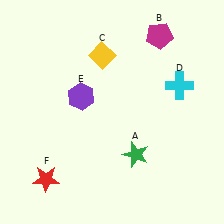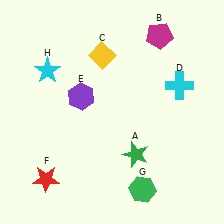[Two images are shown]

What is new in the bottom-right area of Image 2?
A green hexagon (G) was added in the bottom-right area of Image 2.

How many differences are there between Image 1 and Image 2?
There are 2 differences between the two images.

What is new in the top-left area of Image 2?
A cyan star (H) was added in the top-left area of Image 2.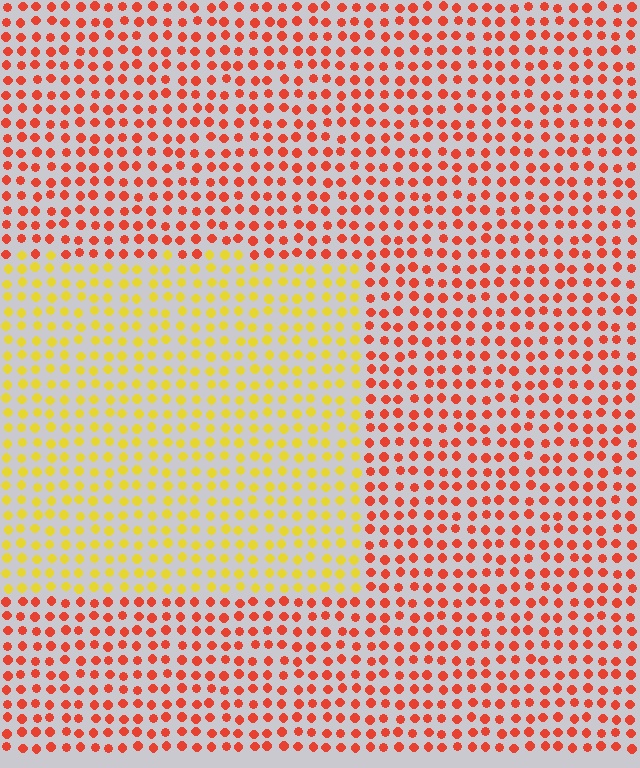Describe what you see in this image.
The image is filled with small red elements in a uniform arrangement. A rectangle-shaped region is visible where the elements are tinted to a slightly different hue, forming a subtle color boundary.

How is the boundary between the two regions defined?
The boundary is defined purely by a slight shift in hue (about 50 degrees). Spacing, size, and orientation are identical on both sides.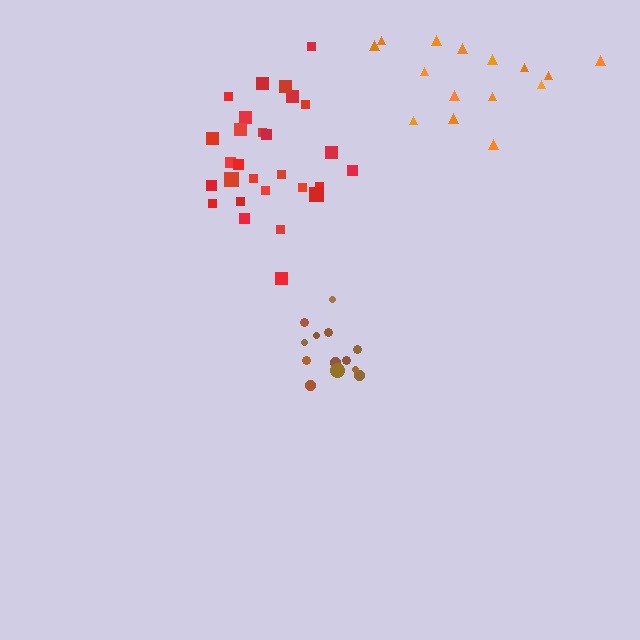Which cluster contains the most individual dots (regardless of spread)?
Red (28).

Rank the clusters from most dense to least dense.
brown, red, orange.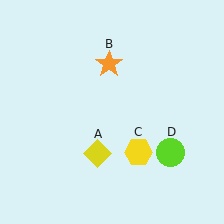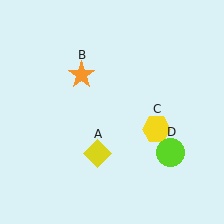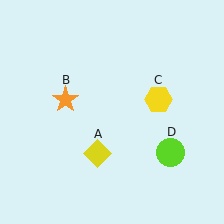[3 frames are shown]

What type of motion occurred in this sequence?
The orange star (object B), yellow hexagon (object C) rotated counterclockwise around the center of the scene.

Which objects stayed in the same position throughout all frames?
Yellow diamond (object A) and lime circle (object D) remained stationary.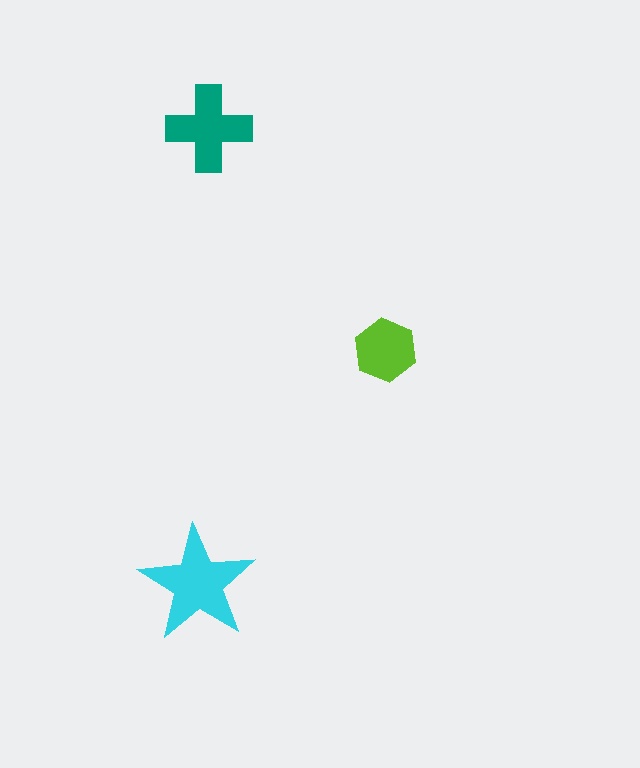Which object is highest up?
The teal cross is topmost.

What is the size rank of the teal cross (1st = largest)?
2nd.